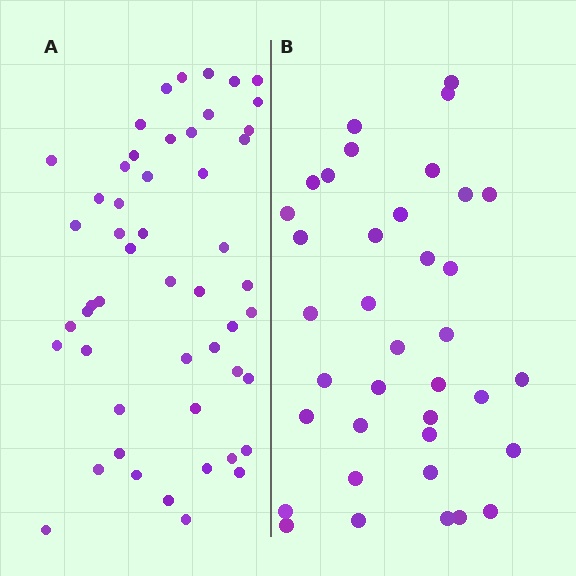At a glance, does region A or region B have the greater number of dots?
Region A (the left region) has more dots.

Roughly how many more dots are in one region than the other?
Region A has approximately 15 more dots than region B.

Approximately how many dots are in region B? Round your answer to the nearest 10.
About 40 dots. (The exact count is 37, which rounds to 40.)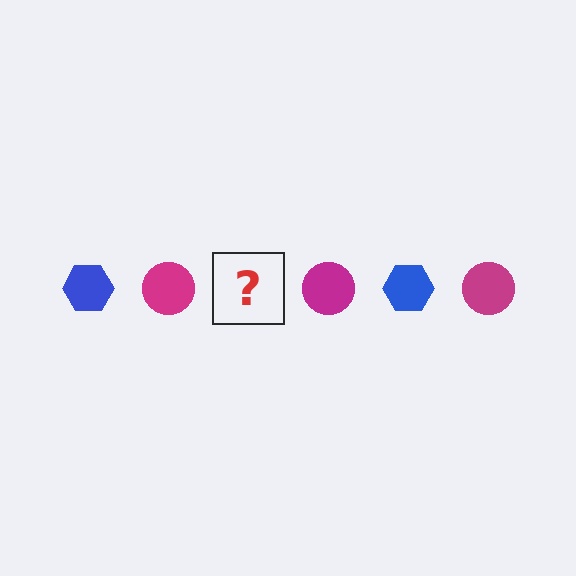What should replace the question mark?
The question mark should be replaced with a blue hexagon.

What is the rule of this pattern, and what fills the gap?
The rule is that the pattern alternates between blue hexagon and magenta circle. The gap should be filled with a blue hexagon.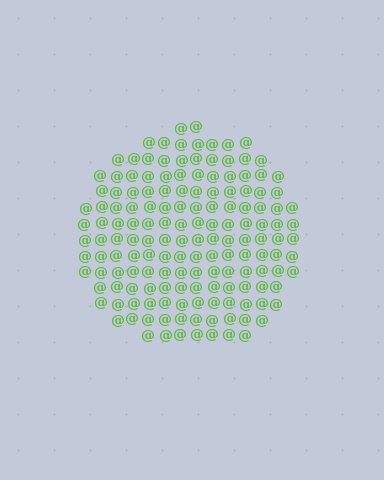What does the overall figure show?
The overall figure shows a circle.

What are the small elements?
The small elements are at signs.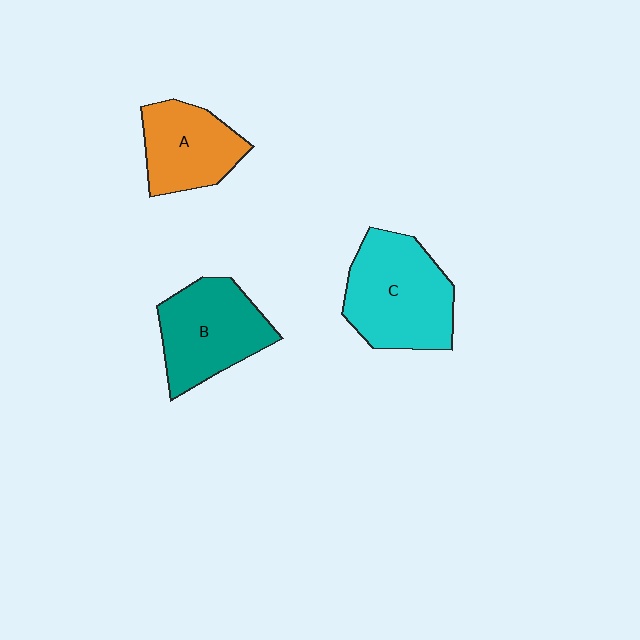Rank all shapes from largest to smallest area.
From largest to smallest: C (cyan), B (teal), A (orange).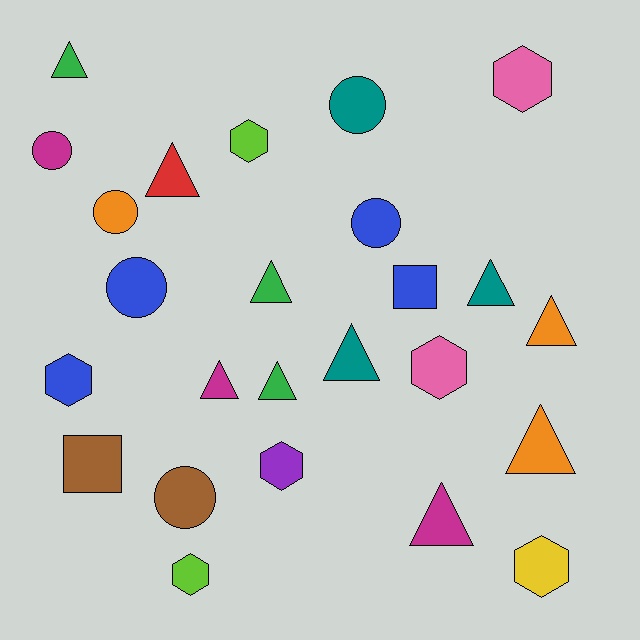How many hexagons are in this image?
There are 7 hexagons.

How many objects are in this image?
There are 25 objects.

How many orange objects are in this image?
There are 3 orange objects.